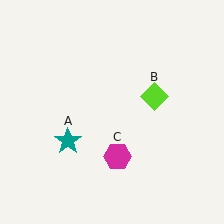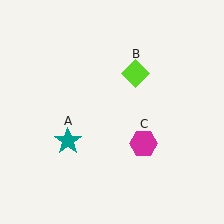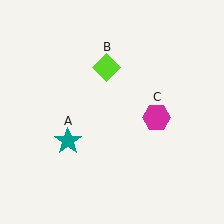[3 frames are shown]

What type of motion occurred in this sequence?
The lime diamond (object B), magenta hexagon (object C) rotated counterclockwise around the center of the scene.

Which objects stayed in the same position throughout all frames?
Teal star (object A) remained stationary.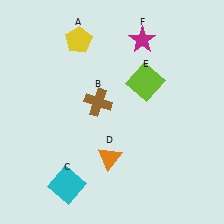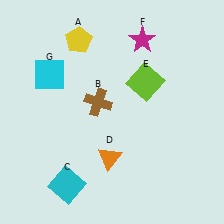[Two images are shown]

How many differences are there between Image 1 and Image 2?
There is 1 difference between the two images.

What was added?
A cyan square (G) was added in Image 2.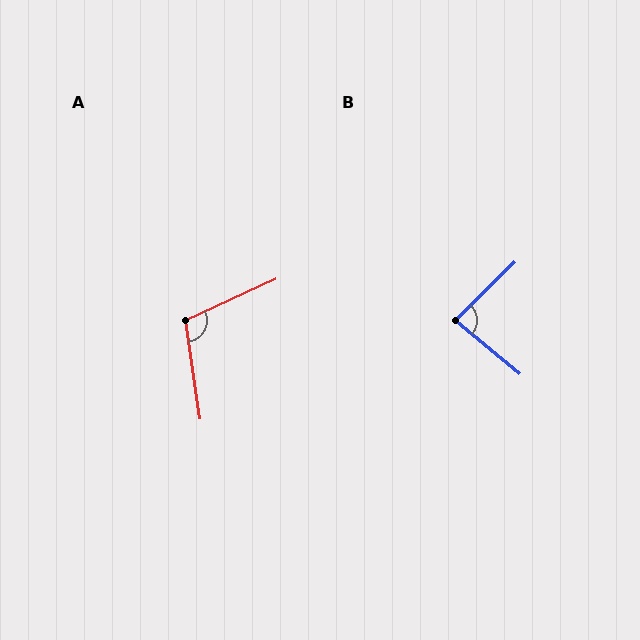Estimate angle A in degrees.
Approximately 107 degrees.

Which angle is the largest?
A, at approximately 107 degrees.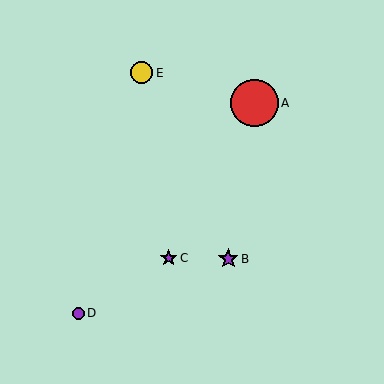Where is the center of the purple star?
The center of the purple star is at (228, 259).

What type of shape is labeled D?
Shape D is a purple circle.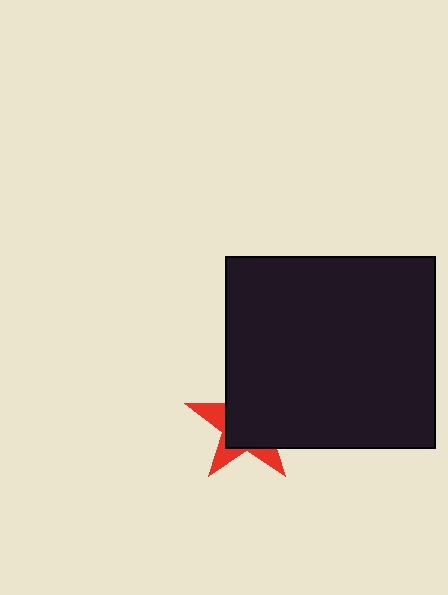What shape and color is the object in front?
The object in front is a black rectangle.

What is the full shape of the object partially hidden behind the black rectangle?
The partially hidden object is a red star.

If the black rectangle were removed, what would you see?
You would see the complete red star.